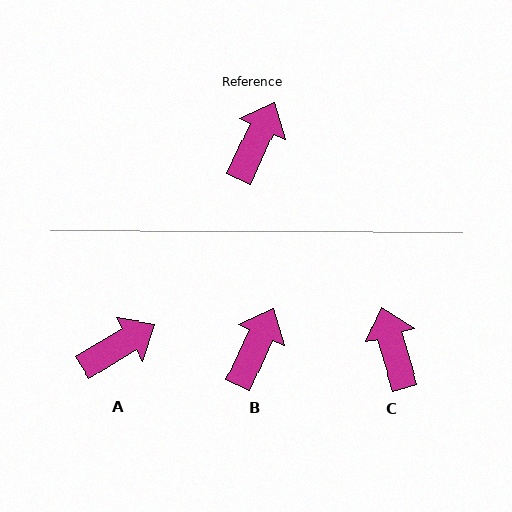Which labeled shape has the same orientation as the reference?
B.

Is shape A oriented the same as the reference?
No, it is off by about 34 degrees.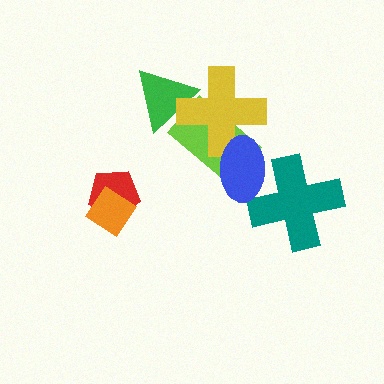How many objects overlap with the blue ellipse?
3 objects overlap with the blue ellipse.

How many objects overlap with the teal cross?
1 object overlaps with the teal cross.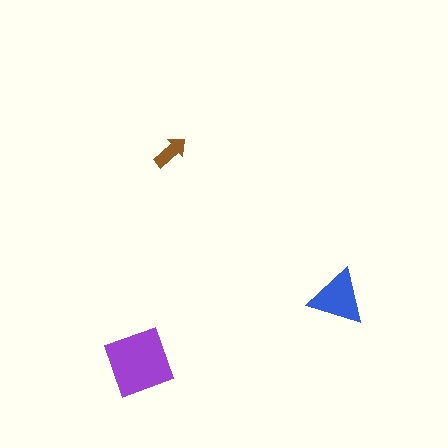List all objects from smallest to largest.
The brown arrow, the blue triangle, the purple square.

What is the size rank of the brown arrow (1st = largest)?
3rd.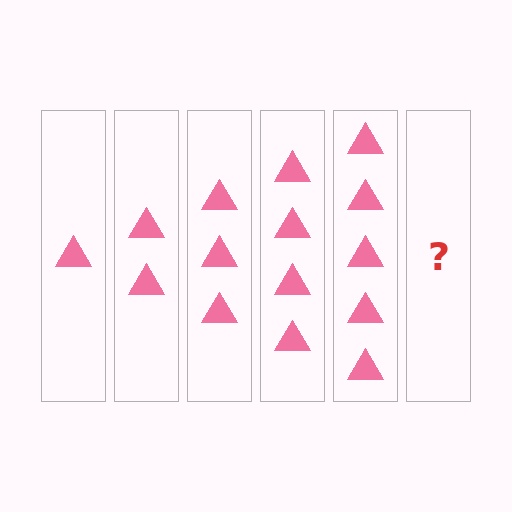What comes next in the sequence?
The next element should be 6 triangles.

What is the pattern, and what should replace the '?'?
The pattern is that each step adds one more triangle. The '?' should be 6 triangles.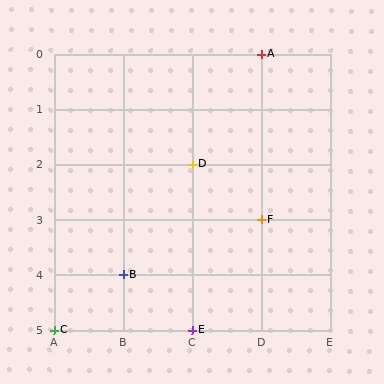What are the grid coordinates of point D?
Point D is at grid coordinates (C, 2).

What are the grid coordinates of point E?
Point E is at grid coordinates (C, 5).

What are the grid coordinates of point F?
Point F is at grid coordinates (D, 3).